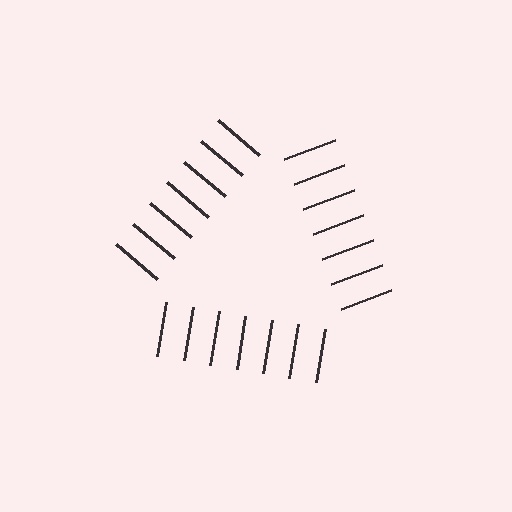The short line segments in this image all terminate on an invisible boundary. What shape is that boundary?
An illusory triangle — the line segments terminate on its edges but no continuous stroke is drawn.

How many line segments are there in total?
21 — 7 along each of the 3 edges.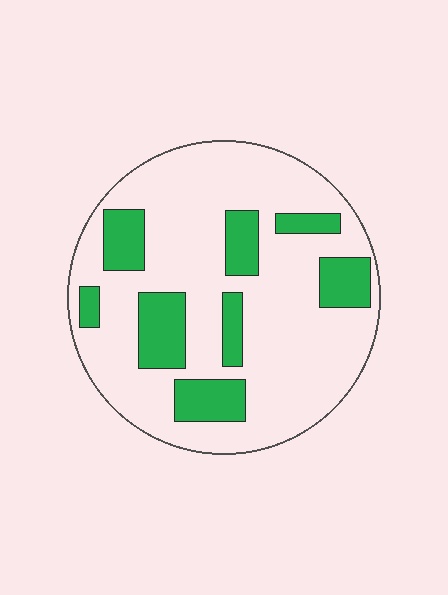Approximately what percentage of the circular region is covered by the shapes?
Approximately 25%.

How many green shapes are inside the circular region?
8.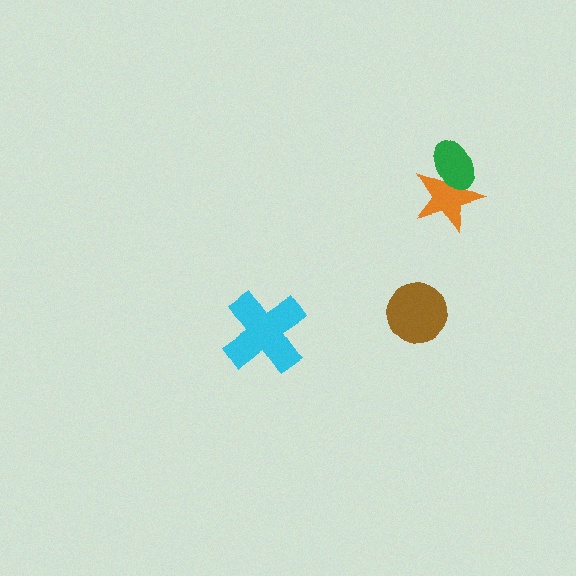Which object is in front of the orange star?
The green ellipse is in front of the orange star.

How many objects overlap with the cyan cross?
0 objects overlap with the cyan cross.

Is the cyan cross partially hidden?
No, no other shape covers it.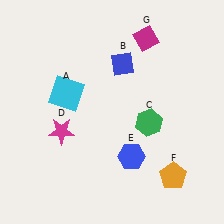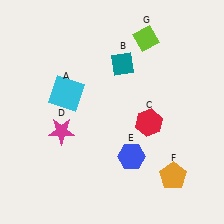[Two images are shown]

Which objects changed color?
B changed from blue to teal. C changed from green to red. G changed from magenta to lime.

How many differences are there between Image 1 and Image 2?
There are 3 differences between the two images.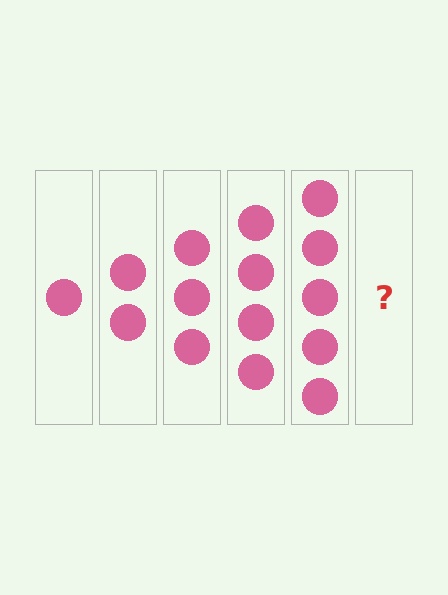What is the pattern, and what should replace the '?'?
The pattern is that each step adds one more circle. The '?' should be 6 circles.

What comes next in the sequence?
The next element should be 6 circles.